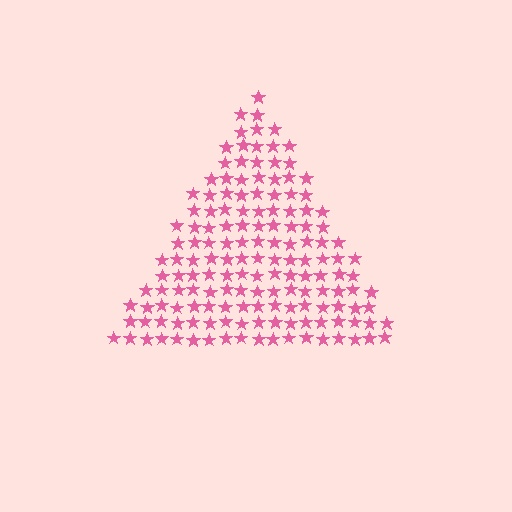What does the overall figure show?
The overall figure shows a triangle.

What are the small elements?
The small elements are stars.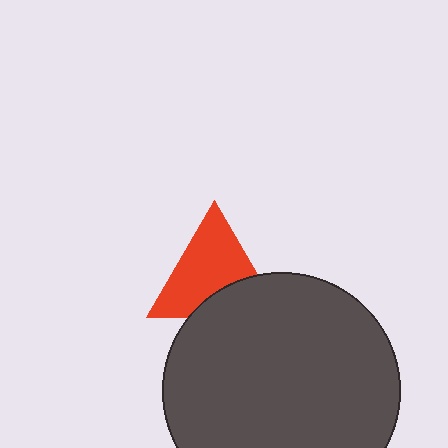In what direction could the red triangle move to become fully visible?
The red triangle could move up. That would shift it out from behind the dark gray circle entirely.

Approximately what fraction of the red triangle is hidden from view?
Roughly 30% of the red triangle is hidden behind the dark gray circle.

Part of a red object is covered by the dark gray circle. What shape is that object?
It is a triangle.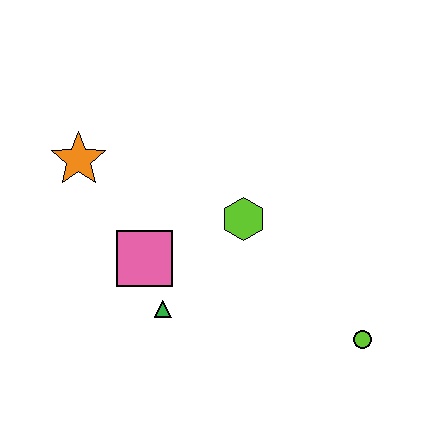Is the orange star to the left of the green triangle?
Yes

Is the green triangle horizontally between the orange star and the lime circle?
Yes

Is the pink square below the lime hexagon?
Yes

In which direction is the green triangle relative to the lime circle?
The green triangle is to the left of the lime circle.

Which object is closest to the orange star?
The pink square is closest to the orange star.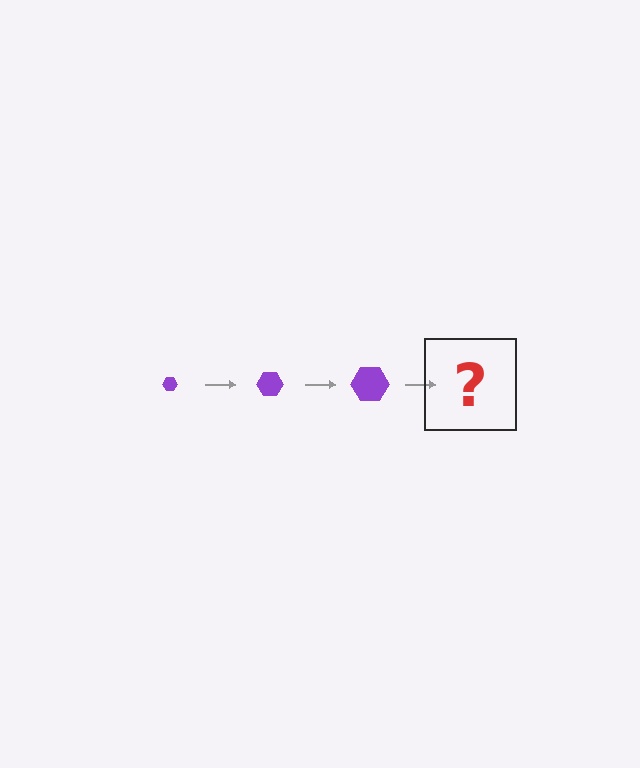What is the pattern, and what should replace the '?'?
The pattern is that the hexagon gets progressively larger each step. The '?' should be a purple hexagon, larger than the previous one.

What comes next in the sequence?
The next element should be a purple hexagon, larger than the previous one.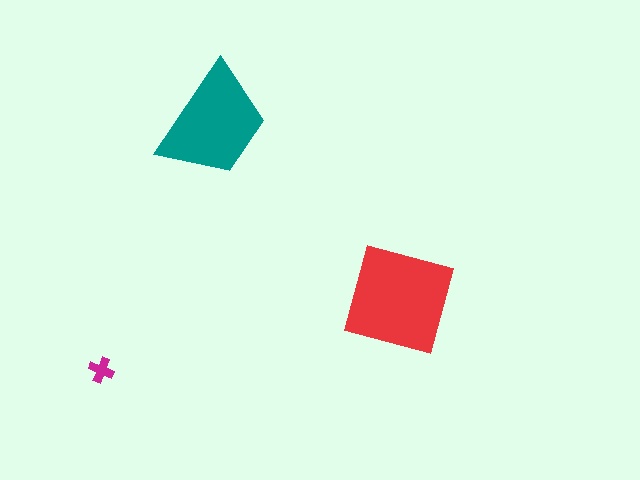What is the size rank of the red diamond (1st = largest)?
1st.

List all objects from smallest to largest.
The magenta cross, the teal trapezoid, the red diamond.